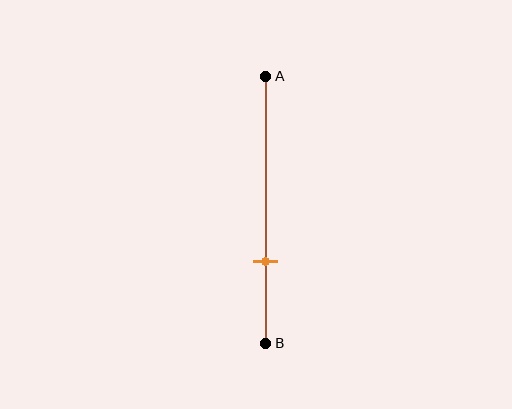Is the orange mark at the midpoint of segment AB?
No, the mark is at about 70% from A, not at the 50% midpoint.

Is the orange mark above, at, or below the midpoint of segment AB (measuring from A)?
The orange mark is below the midpoint of segment AB.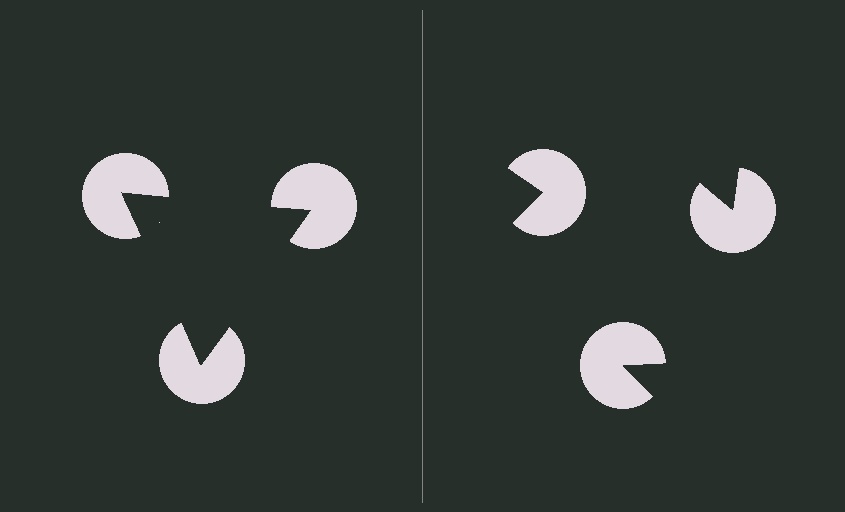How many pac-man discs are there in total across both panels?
6 — 3 on each side.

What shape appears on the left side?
An illusory triangle.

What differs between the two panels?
The pac-man discs are positioned identically on both sides; only the wedge orientations differ. On the left they align to a triangle; on the right they are misaligned.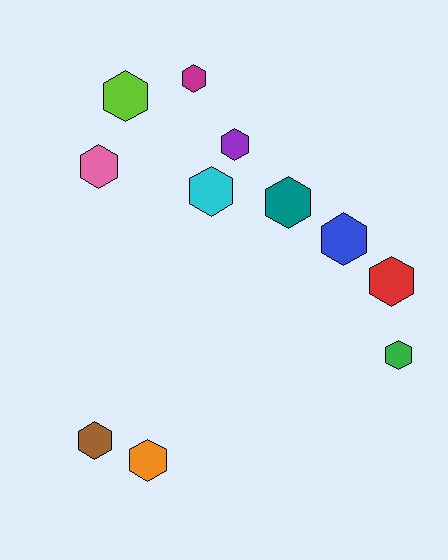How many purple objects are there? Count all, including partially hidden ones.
There is 1 purple object.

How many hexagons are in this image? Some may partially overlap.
There are 11 hexagons.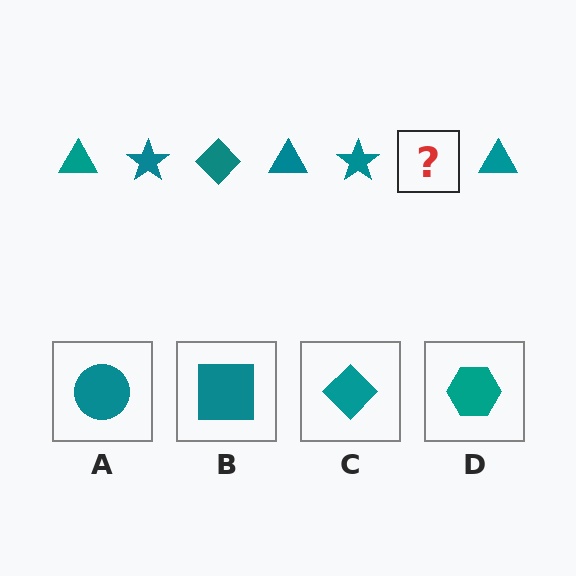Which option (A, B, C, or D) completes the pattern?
C.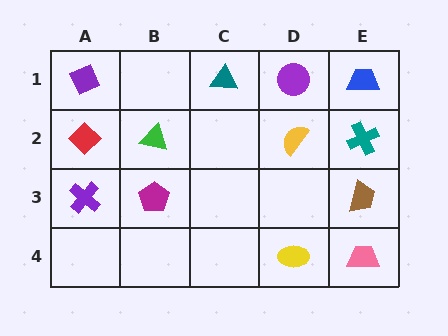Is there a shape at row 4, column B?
No, that cell is empty.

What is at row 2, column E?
A teal cross.